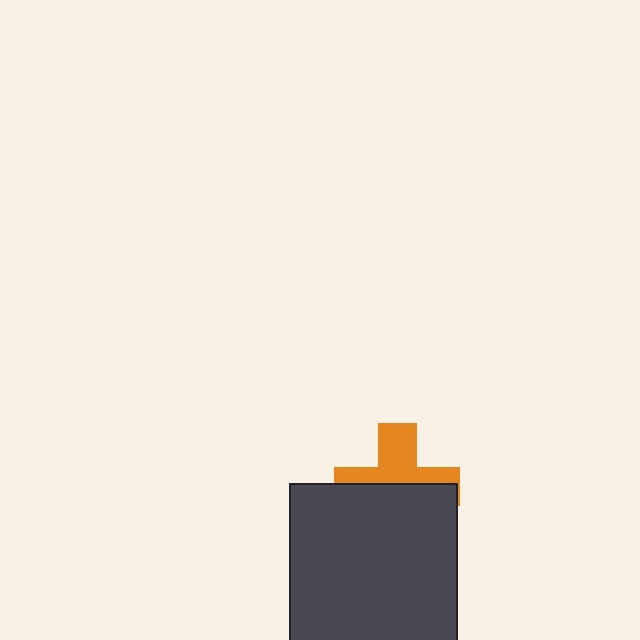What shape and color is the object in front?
The object in front is a dark gray rectangle.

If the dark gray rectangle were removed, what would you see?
You would see the complete orange cross.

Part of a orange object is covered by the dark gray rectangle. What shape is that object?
It is a cross.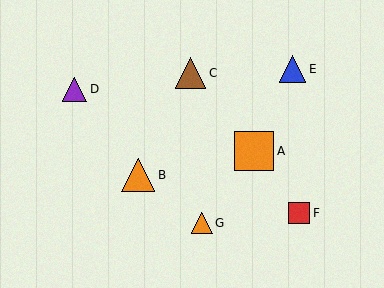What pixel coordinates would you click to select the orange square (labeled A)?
Click at (254, 151) to select the orange square A.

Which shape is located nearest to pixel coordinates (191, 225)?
The orange triangle (labeled G) at (202, 223) is nearest to that location.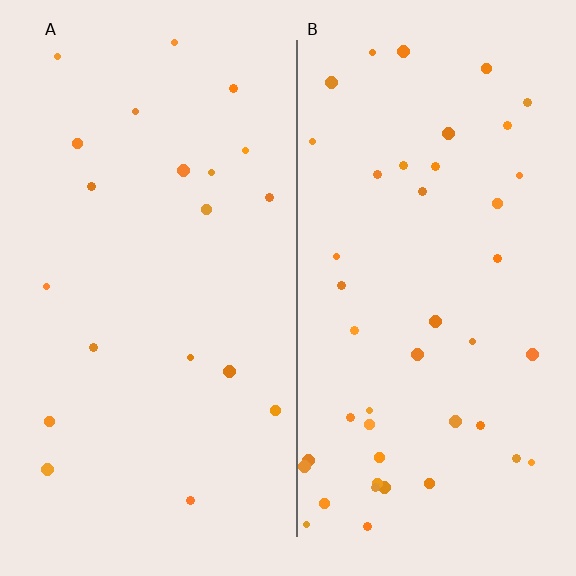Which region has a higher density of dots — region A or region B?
B (the right).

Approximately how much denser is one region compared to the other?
Approximately 2.2× — region B over region A.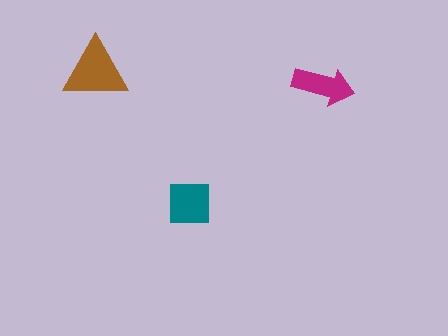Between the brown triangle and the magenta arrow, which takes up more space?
The brown triangle.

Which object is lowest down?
The teal square is bottommost.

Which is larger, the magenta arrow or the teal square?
The teal square.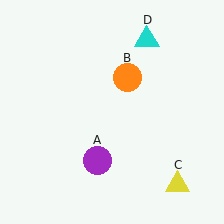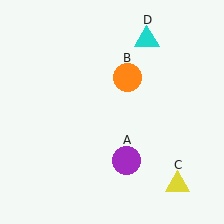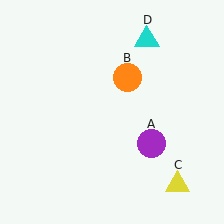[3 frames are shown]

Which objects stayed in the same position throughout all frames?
Orange circle (object B) and yellow triangle (object C) and cyan triangle (object D) remained stationary.